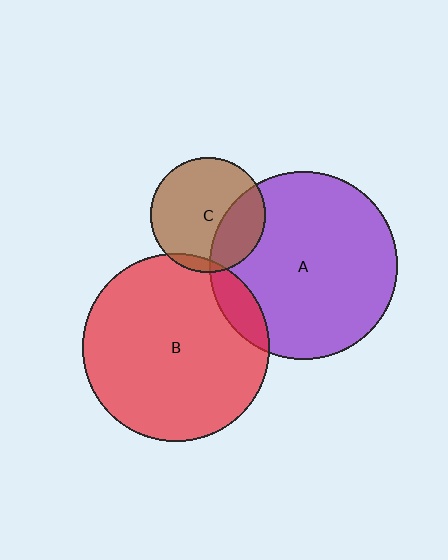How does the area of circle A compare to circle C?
Approximately 2.7 times.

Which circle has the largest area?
Circle A (purple).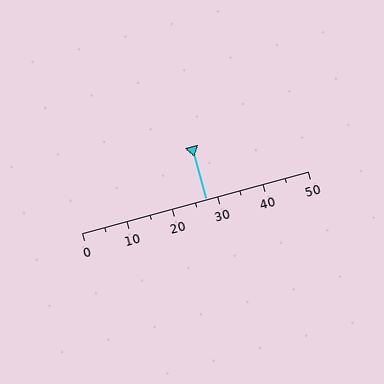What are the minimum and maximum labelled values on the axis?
The axis runs from 0 to 50.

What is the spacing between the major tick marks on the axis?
The major ticks are spaced 10 apart.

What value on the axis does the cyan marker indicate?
The marker indicates approximately 27.5.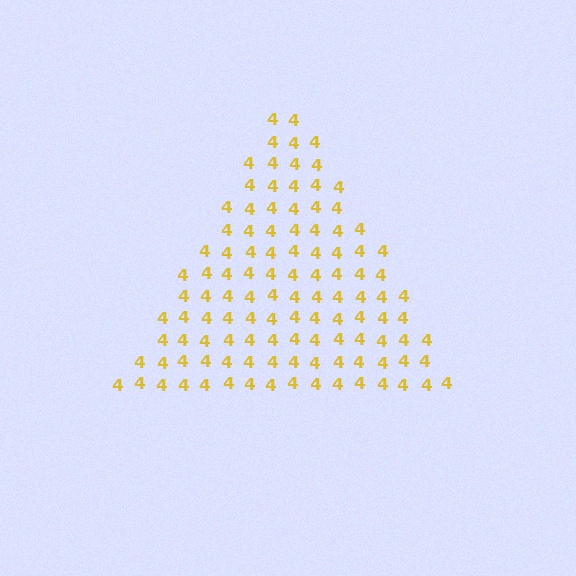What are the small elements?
The small elements are digit 4's.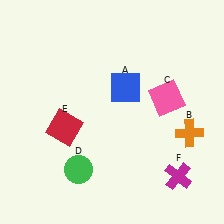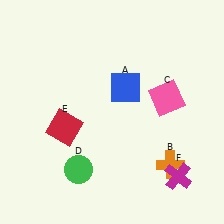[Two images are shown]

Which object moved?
The orange cross (B) moved down.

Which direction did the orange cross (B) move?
The orange cross (B) moved down.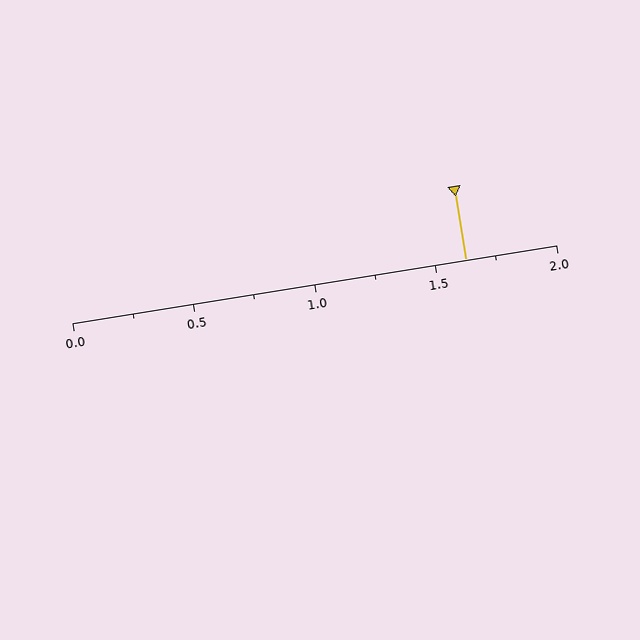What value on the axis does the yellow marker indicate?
The marker indicates approximately 1.62.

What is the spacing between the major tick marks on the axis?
The major ticks are spaced 0.5 apart.